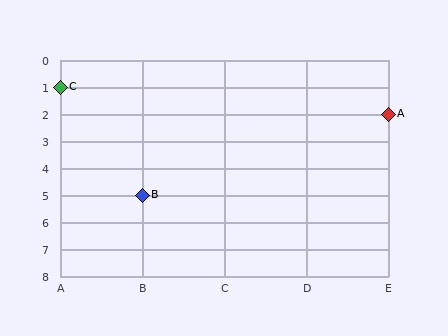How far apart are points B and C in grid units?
Points B and C are 1 column and 4 rows apart (about 4.1 grid units diagonally).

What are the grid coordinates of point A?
Point A is at grid coordinates (E, 2).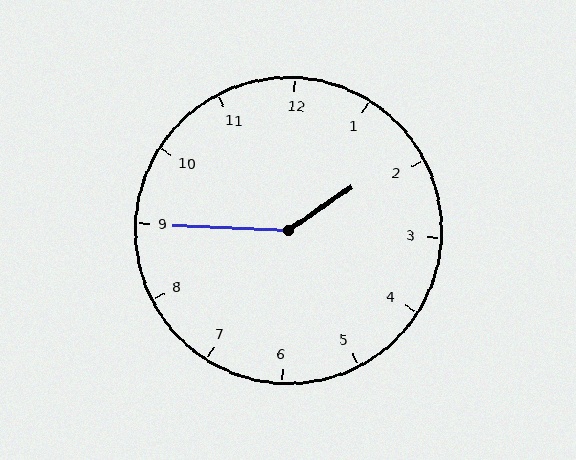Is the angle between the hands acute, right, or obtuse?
It is obtuse.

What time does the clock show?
1:45.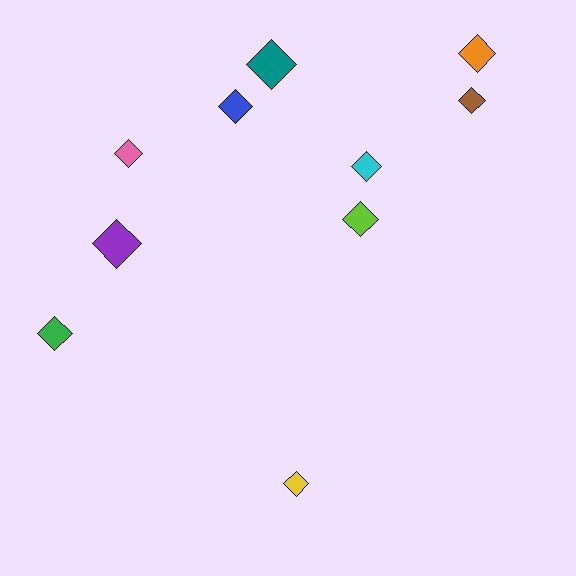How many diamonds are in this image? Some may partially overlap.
There are 10 diamonds.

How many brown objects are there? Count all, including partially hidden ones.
There is 1 brown object.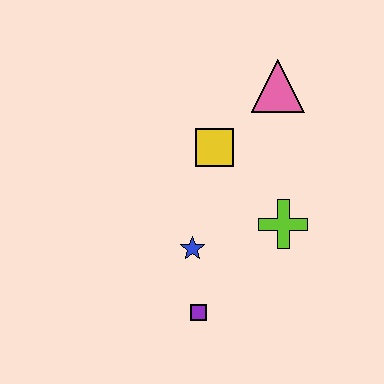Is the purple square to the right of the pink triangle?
No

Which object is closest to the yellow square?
The pink triangle is closest to the yellow square.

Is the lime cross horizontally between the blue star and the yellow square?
No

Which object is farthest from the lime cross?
The pink triangle is farthest from the lime cross.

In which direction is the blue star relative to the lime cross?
The blue star is to the left of the lime cross.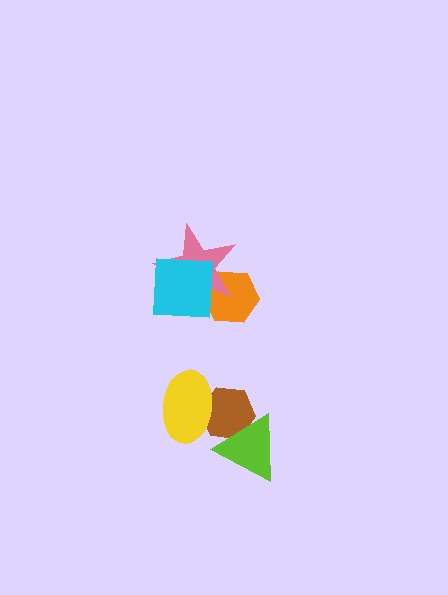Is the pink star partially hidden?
Yes, it is partially covered by another shape.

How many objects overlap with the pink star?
2 objects overlap with the pink star.